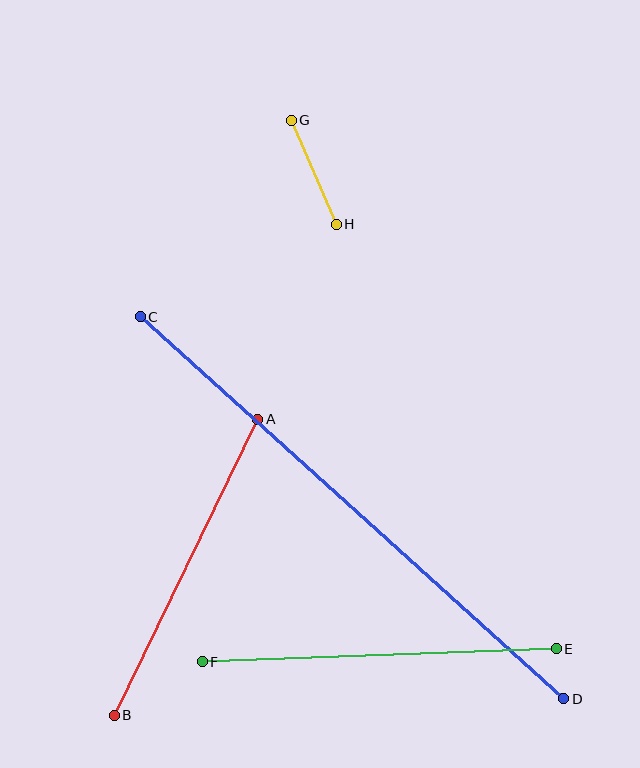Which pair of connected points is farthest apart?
Points C and D are farthest apart.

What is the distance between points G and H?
The distance is approximately 114 pixels.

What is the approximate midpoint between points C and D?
The midpoint is at approximately (352, 508) pixels.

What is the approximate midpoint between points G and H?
The midpoint is at approximately (314, 172) pixels.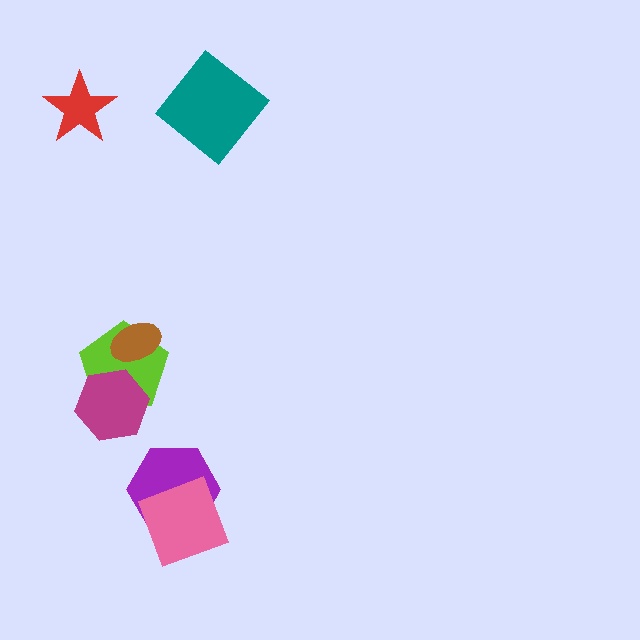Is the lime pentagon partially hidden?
Yes, it is partially covered by another shape.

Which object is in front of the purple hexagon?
The pink square is in front of the purple hexagon.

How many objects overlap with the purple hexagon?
1 object overlaps with the purple hexagon.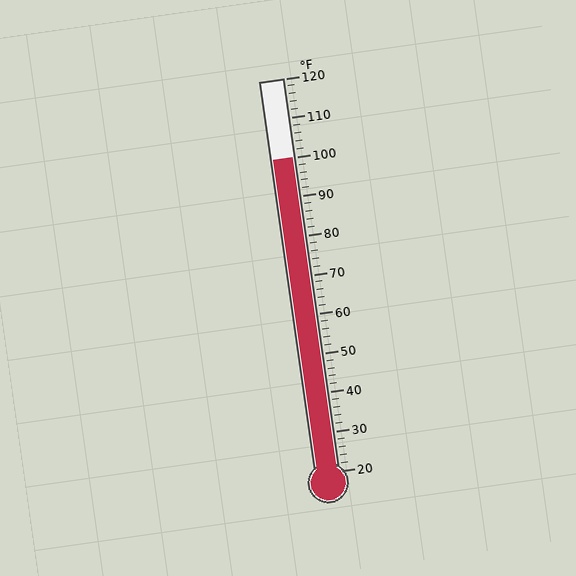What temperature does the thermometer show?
The thermometer shows approximately 100°F.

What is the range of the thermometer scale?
The thermometer scale ranges from 20°F to 120°F.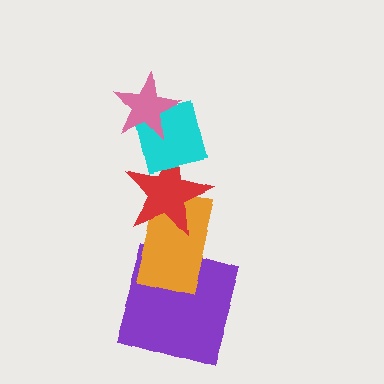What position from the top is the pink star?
The pink star is 1st from the top.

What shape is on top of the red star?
The cyan square is on top of the red star.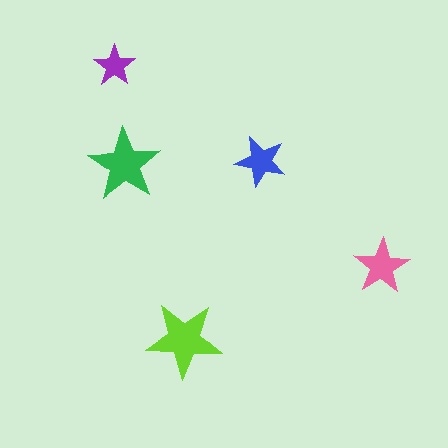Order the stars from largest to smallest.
the lime one, the green one, the pink one, the blue one, the purple one.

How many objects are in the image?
There are 5 objects in the image.